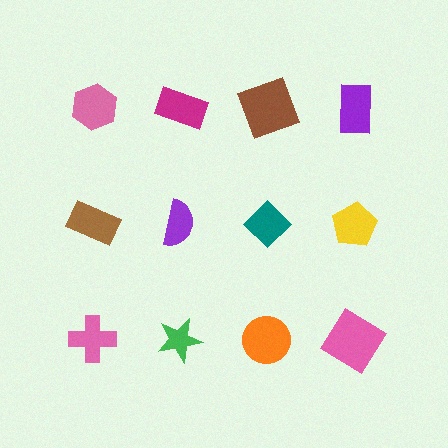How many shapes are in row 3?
4 shapes.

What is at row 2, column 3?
A teal diamond.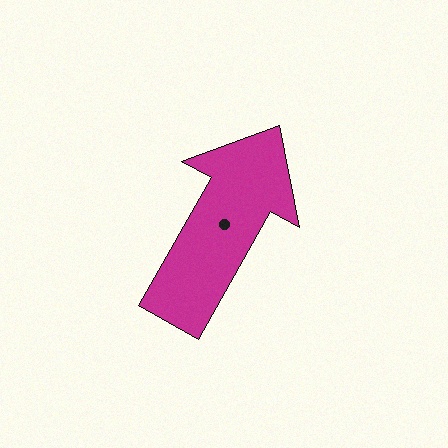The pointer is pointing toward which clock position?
Roughly 1 o'clock.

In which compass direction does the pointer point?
Northeast.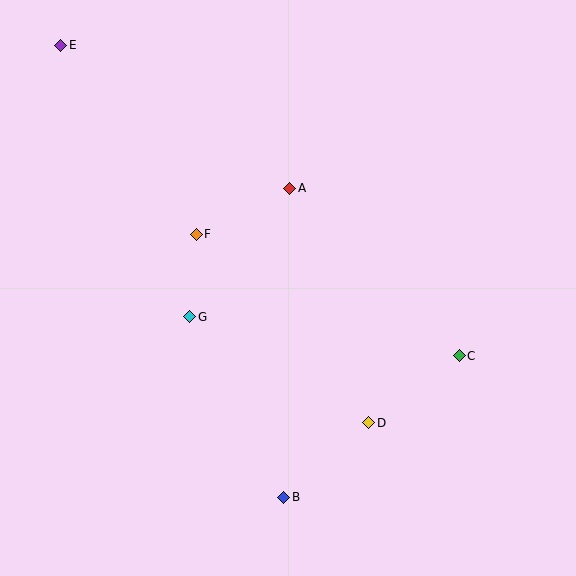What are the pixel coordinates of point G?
Point G is at (190, 317).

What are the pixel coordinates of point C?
Point C is at (459, 356).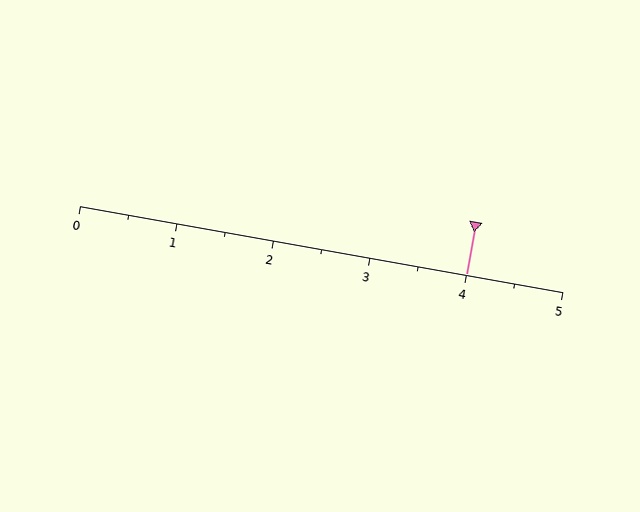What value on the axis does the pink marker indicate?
The marker indicates approximately 4.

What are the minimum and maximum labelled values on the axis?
The axis runs from 0 to 5.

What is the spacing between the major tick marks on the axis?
The major ticks are spaced 1 apart.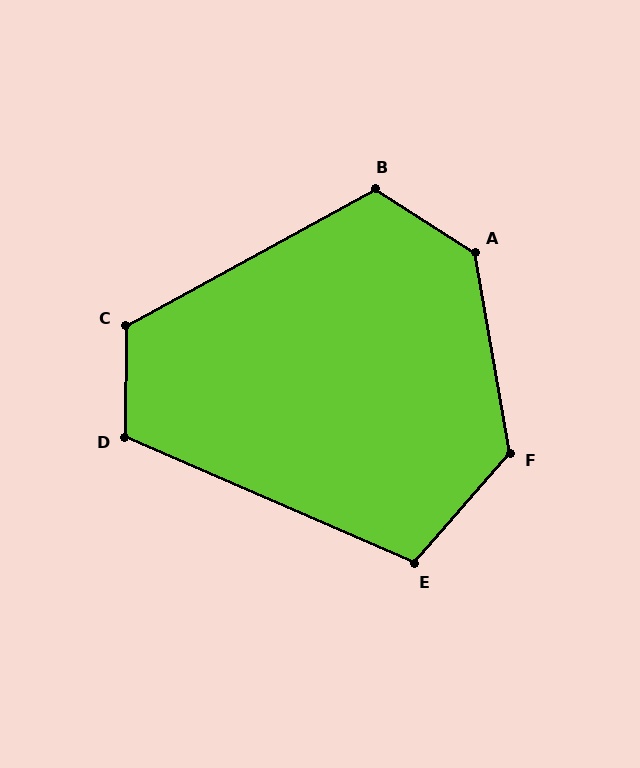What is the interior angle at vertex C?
Approximately 119 degrees (obtuse).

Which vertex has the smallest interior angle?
E, at approximately 108 degrees.